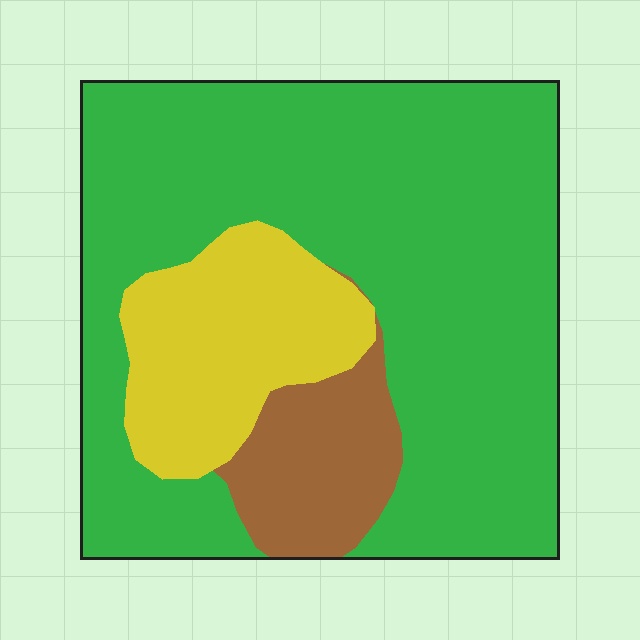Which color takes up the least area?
Brown, at roughly 10%.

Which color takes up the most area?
Green, at roughly 70%.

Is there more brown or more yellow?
Yellow.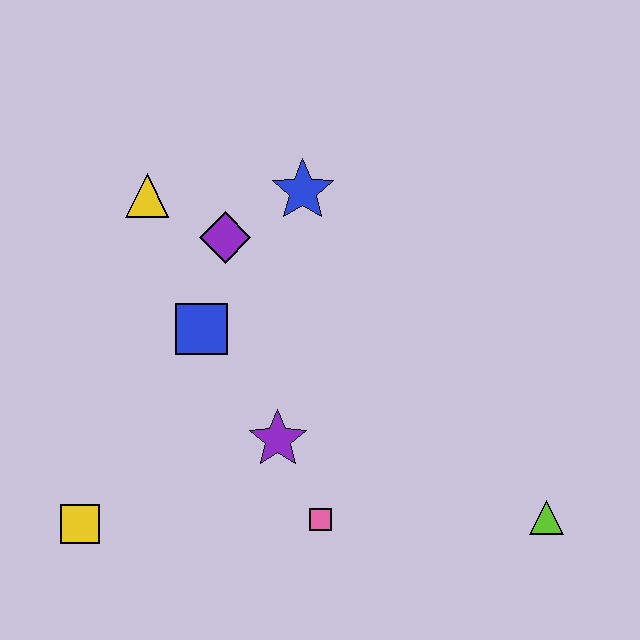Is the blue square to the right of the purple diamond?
No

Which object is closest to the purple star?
The pink square is closest to the purple star.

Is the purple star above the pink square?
Yes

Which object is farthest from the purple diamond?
The lime triangle is farthest from the purple diamond.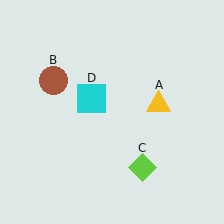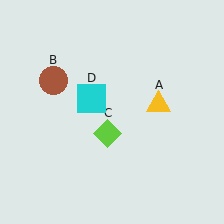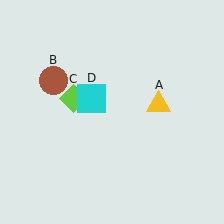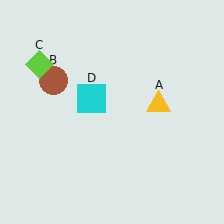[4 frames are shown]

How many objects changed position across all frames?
1 object changed position: lime diamond (object C).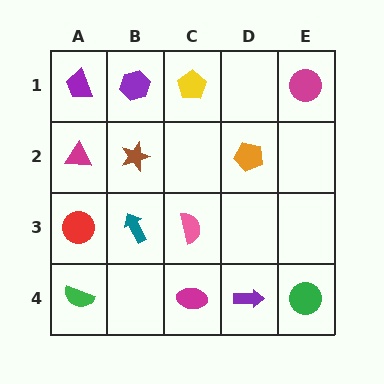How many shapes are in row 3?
3 shapes.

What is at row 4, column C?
A magenta ellipse.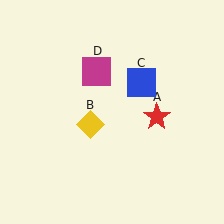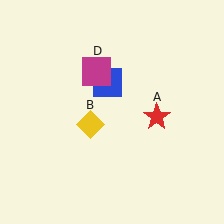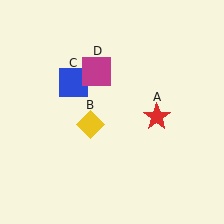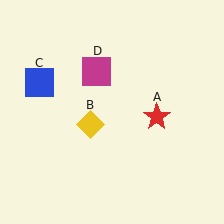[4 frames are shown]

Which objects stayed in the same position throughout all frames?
Red star (object A) and yellow diamond (object B) and magenta square (object D) remained stationary.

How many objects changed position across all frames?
1 object changed position: blue square (object C).